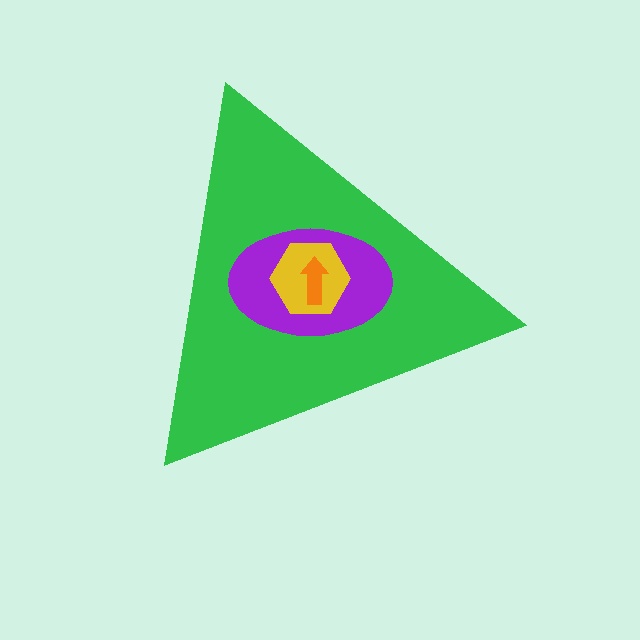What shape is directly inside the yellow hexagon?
The orange arrow.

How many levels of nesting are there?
4.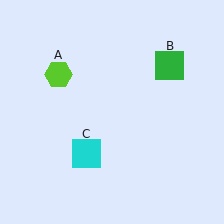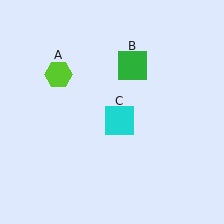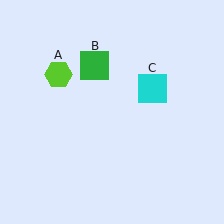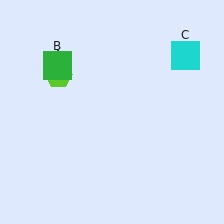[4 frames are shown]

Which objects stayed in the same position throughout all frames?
Lime hexagon (object A) remained stationary.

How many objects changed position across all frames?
2 objects changed position: green square (object B), cyan square (object C).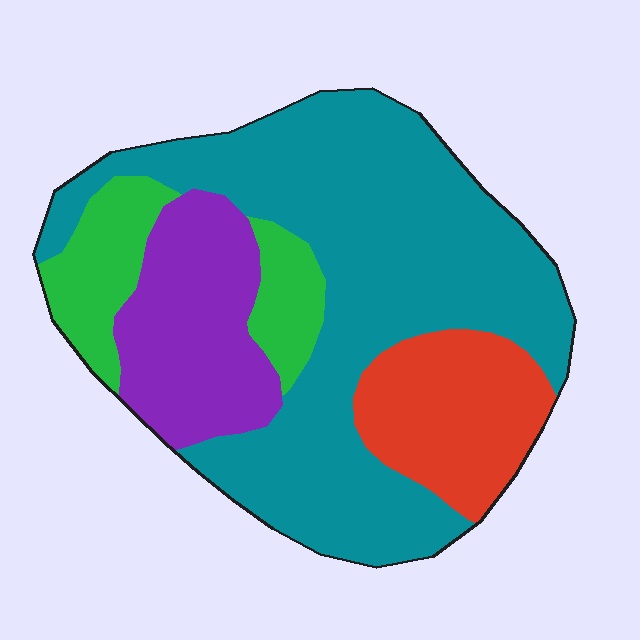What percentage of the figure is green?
Green takes up about one eighth (1/8) of the figure.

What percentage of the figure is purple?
Purple covers 17% of the figure.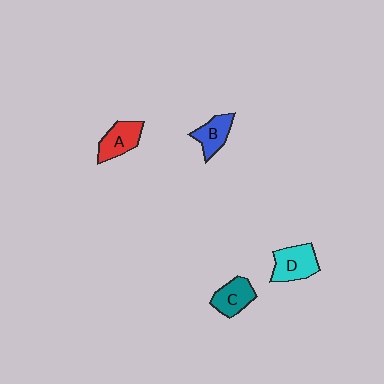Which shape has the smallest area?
Shape B (blue).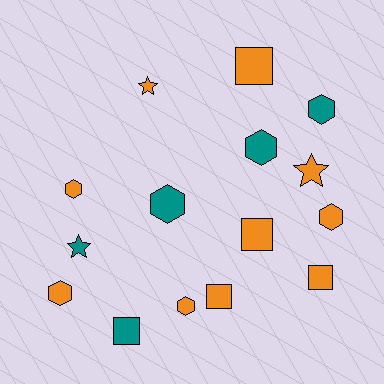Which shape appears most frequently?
Hexagon, with 7 objects.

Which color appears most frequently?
Orange, with 10 objects.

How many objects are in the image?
There are 15 objects.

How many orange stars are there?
There are 2 orange stars.